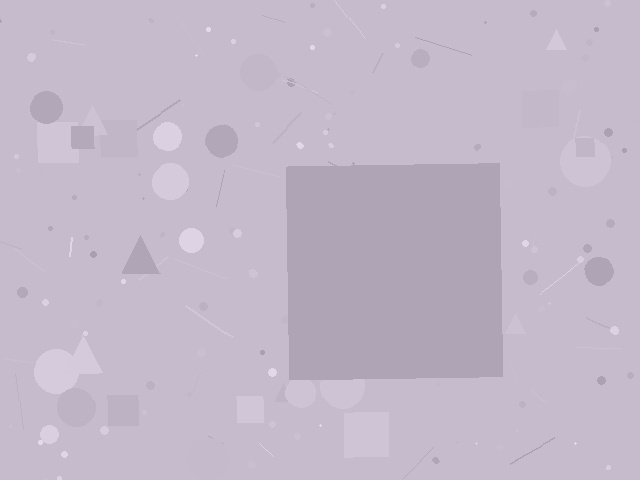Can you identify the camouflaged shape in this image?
The camouflaged shape is a square.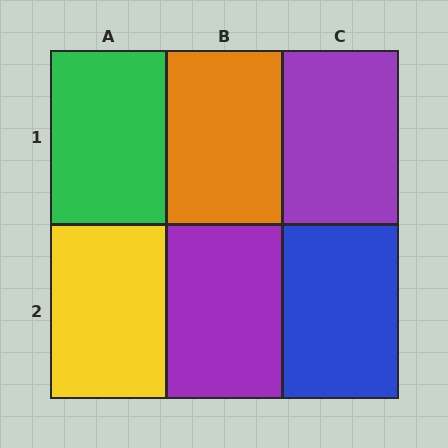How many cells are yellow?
1 cell is yellow.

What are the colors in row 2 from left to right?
Yellow, purple, blue.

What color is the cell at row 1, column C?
Purple.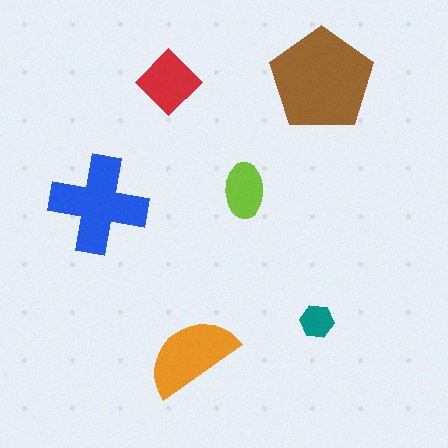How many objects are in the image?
There are 6 objects in the image.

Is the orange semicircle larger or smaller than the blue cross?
Smaller.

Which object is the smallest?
The teal hexagon.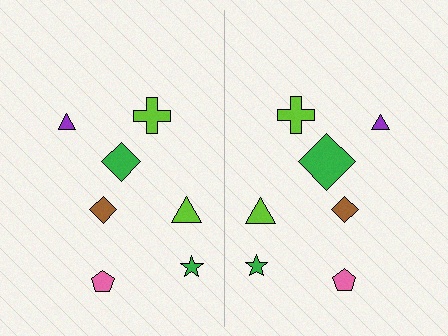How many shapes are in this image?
There are 14 shapes in this image.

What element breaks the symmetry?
The green diamond on the right side has a different size than its mirror counterpart.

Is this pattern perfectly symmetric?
No, the pattern is not perfectly symmetric. The green diamond on the right side has a different size than its mirror counterpart.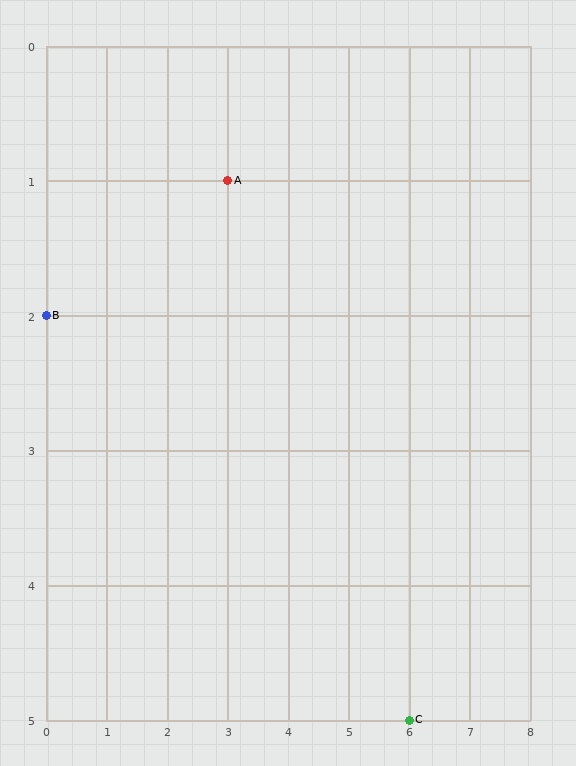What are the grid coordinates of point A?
Point A is at grid coordinates (3, 1).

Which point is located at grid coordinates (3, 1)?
Point A is at (3, 1).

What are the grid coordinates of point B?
Point B is at grid coordinates (0, 2).